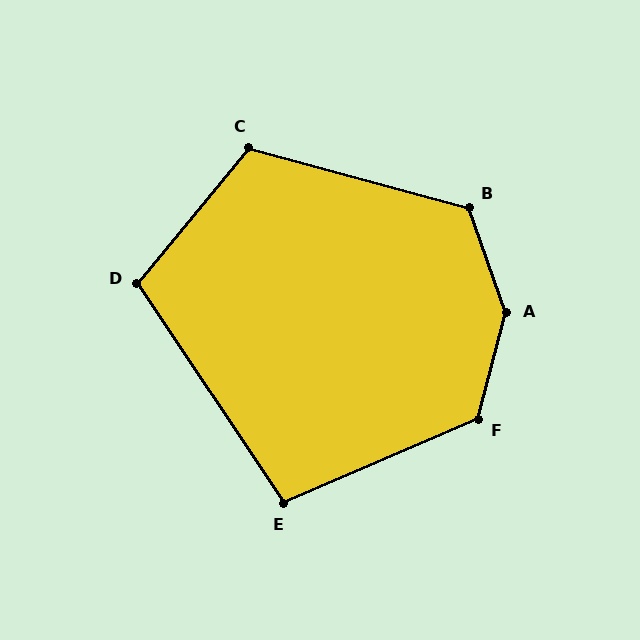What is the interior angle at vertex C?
Approximately 114 degrees (obtuse).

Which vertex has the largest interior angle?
A, at approximately 145 degrees.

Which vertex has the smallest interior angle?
E, at approximately 100 degrees.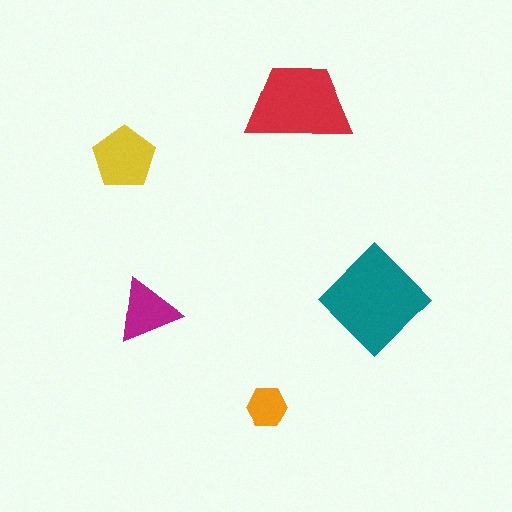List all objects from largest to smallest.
The teal diamond, the red trapezoid, the yellow pentagon, the magenta triangle, the orange hexagon.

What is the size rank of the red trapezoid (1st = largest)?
2nd.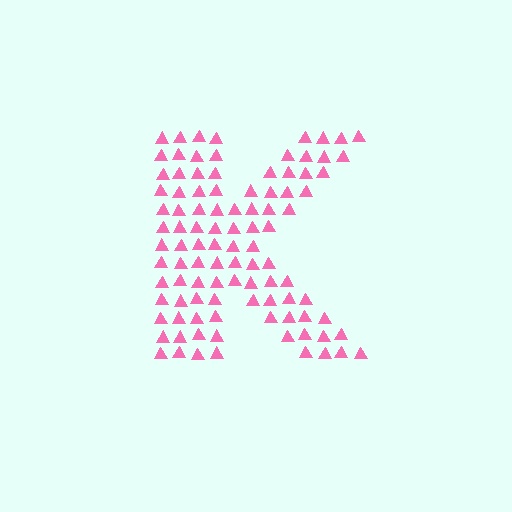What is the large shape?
The large shape is the letter K.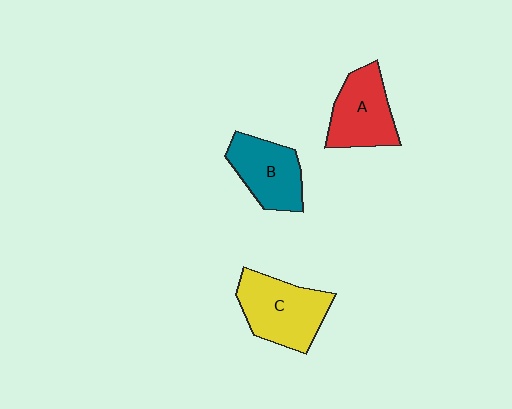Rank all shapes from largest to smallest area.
From largest to smallest: C (yellow), A (red), B (teal).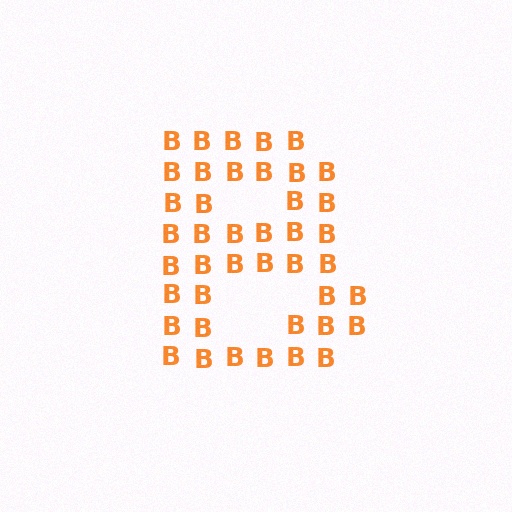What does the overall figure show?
The overall figure shows the letter B.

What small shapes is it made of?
It is made of small letter B's.